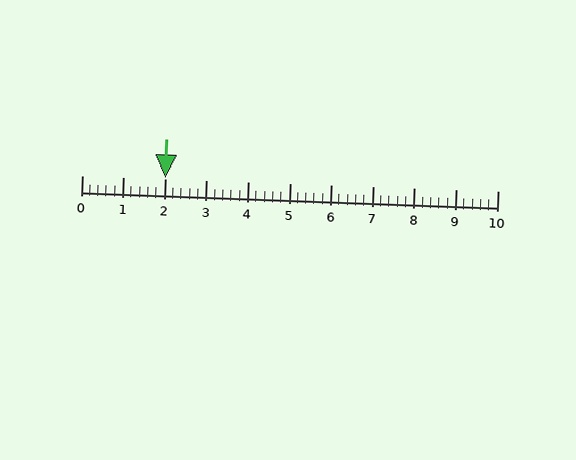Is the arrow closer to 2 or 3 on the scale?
The arrow is closer to 2.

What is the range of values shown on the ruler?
The ruler shows values from 0 to 10.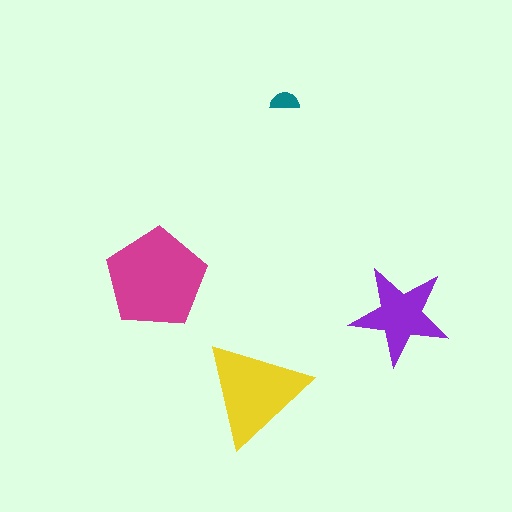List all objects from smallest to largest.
The teal semicircle, the purple star, the yellow triangle, the magenta pentagon.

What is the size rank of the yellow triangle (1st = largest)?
2nd.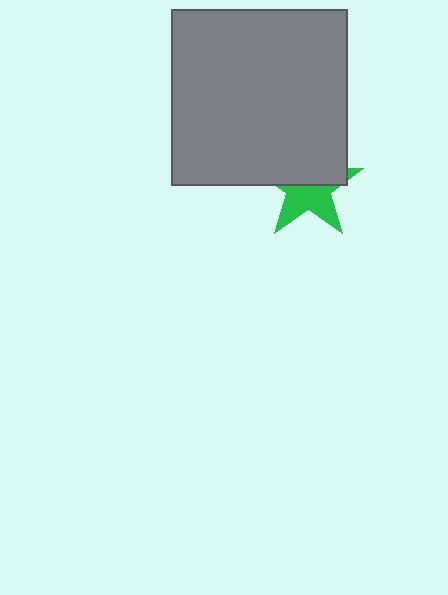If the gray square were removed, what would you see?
You would see the complete green star.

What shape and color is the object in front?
The object in front is a gray square.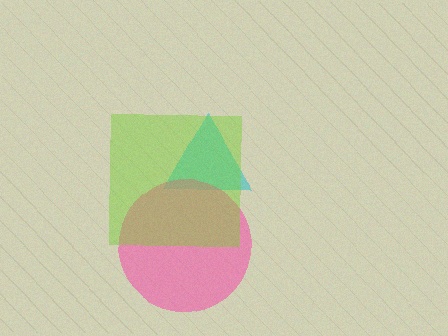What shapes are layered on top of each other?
The layered shapes are: a cyan triangle, a pink circle, a lime square.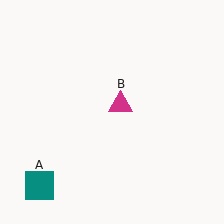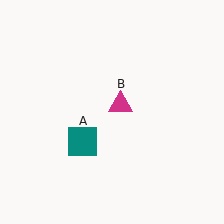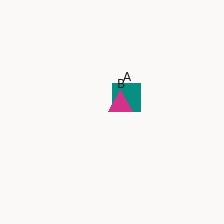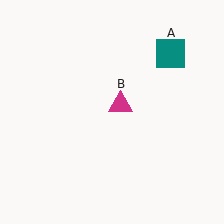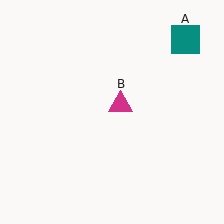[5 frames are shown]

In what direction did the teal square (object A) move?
The teal square (object A) moved up and to the right.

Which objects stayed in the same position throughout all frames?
Magenta triangle (object B) remained stationary.